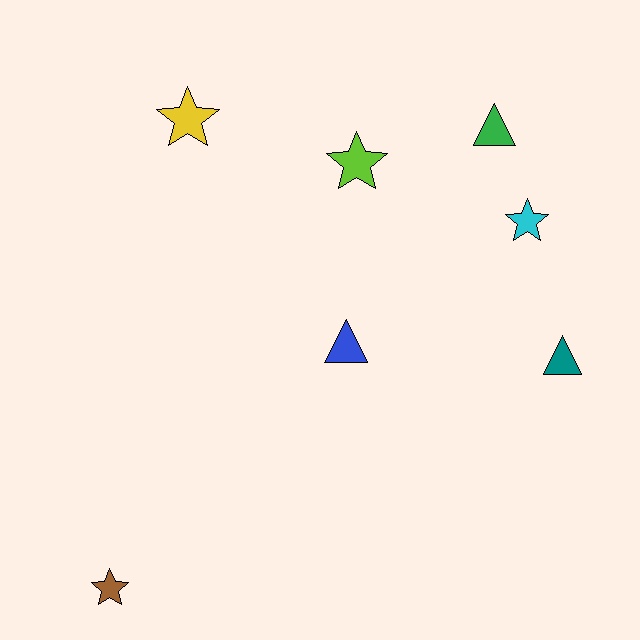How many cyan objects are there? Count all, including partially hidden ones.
There is 1 cyan object.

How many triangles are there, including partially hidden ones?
There are 3 triangles.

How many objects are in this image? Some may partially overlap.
There are 7 objects.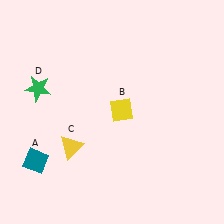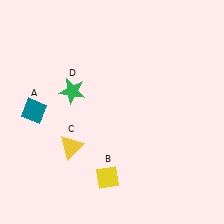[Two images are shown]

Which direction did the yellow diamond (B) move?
The yellow diamond (B) moved down.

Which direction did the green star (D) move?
The green star (D) moved right.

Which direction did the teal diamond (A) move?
The teal diamond (A) moved up.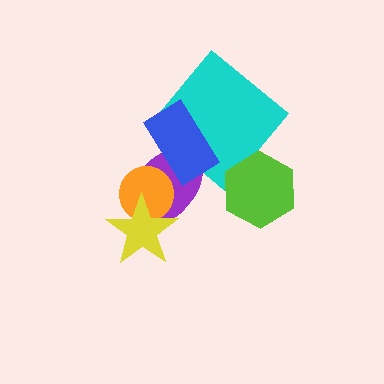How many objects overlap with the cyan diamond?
2 objects overlap with the cyan diamond.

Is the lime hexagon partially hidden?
No, no other shape covers it.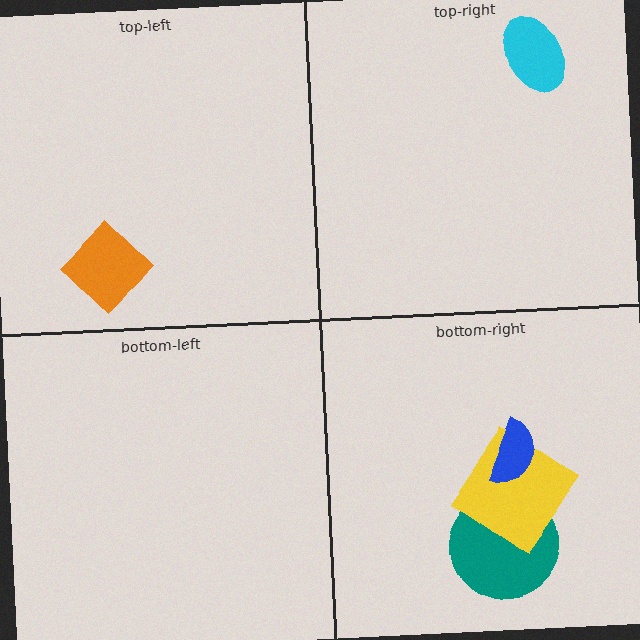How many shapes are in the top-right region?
1.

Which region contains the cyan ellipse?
The top-right region.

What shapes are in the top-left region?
The orange diamond.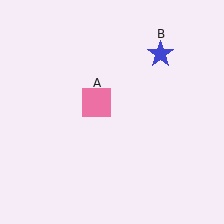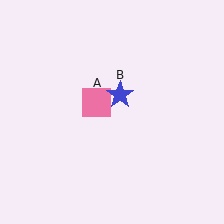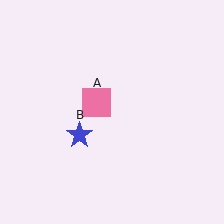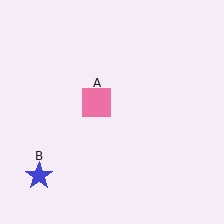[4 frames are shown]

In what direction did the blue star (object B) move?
The blue star (object B) moved down and to the left.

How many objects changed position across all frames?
1 object changed position: blue star (object B).